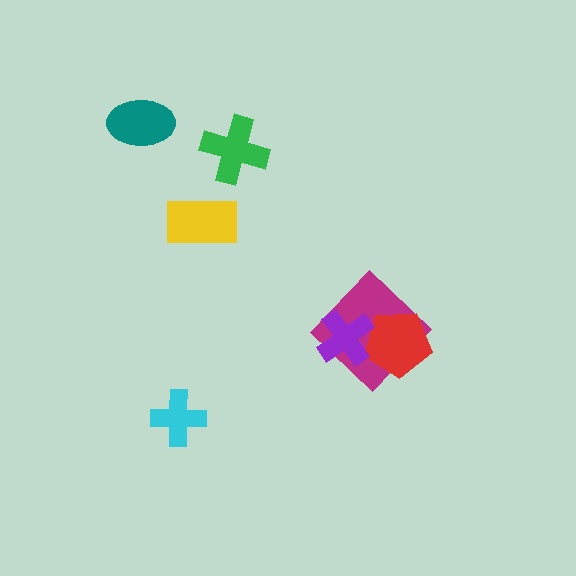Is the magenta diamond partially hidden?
Yes, it is partially covered by another shape.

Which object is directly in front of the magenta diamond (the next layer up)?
The red pentagon is directly in front of the magenta diamond.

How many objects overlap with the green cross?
0 objects overlap with the green cross.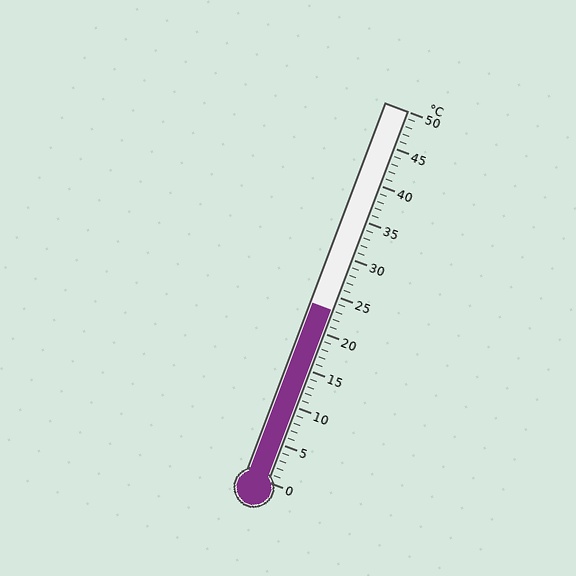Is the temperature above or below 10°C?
The temperature is above 10°C.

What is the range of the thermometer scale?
The thermometer scale ranges from 0°C to 50°C.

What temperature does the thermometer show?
The thermometer shows approximately 23°C.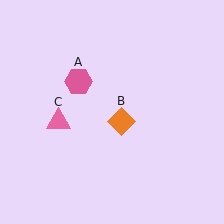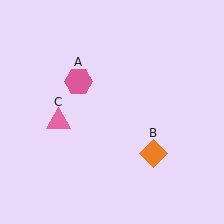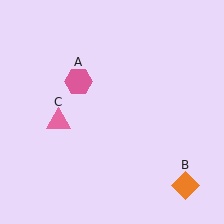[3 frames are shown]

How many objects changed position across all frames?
1 object changed position: orange diamond (object B).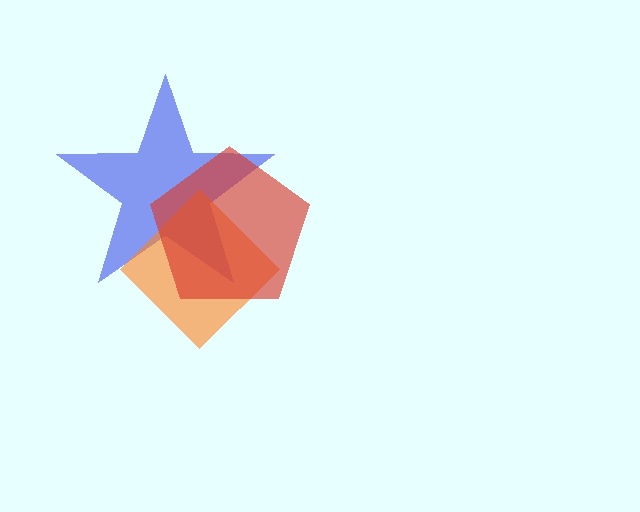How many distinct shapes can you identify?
There are 3 distinct shapes: a blue star, an orange diamond, a red pentagon.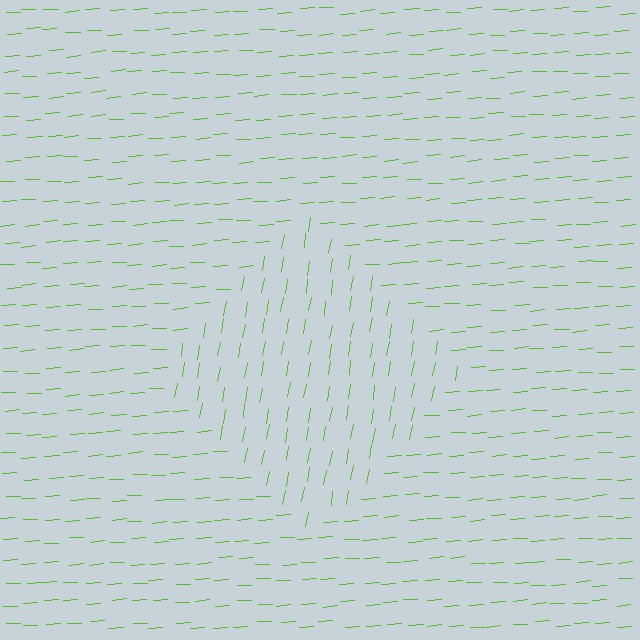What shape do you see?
I see a diamond.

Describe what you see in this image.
The image is filled with small lime line segments. A diamond region in the image has lines oriented differently from the surrounding lines, creating a visible texture boundary.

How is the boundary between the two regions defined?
The boundary is defined purely by a change in line orientation (approximately 77 degrees difference). All lines are the same color and thickness.